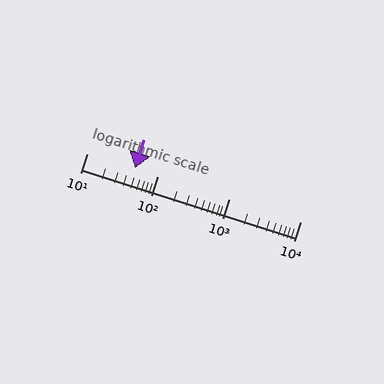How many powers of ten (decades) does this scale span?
The scale spans 3 decades, from 10 to 10000.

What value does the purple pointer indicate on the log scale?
The pointer indicates approximately 48.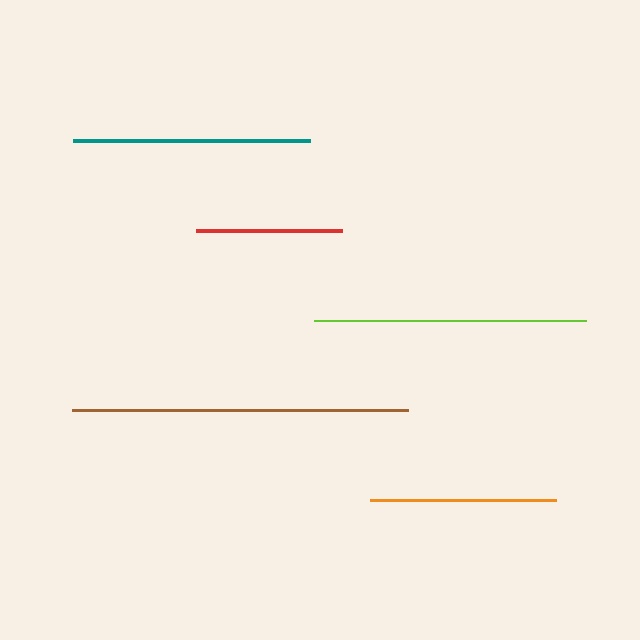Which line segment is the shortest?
The red line is the shortest at approximately 146 pixels.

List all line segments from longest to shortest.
From longest to shortest: brown, lime, teal, orange, red.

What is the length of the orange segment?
The orange segment is approximately 187 pixels long.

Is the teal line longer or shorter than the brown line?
The brown line is longer than the teal line.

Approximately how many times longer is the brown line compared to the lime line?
The brown line is approximately 1.2 times the length of the lime line.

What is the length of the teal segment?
The teal segment is approximately 237 pixels long.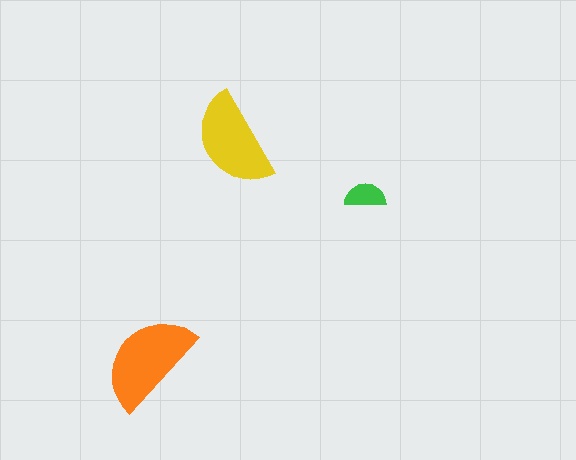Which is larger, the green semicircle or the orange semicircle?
The orange one.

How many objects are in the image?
There are 3 objects in the image.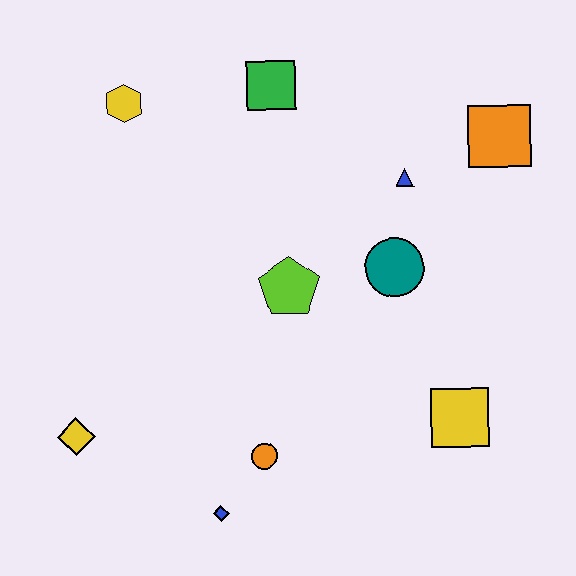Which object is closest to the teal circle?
The blue triangle is closest to the teal circle.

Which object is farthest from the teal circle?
The yellow diamond is farthest from the teal circle.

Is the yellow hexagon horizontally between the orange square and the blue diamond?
No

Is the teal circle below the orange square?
Yes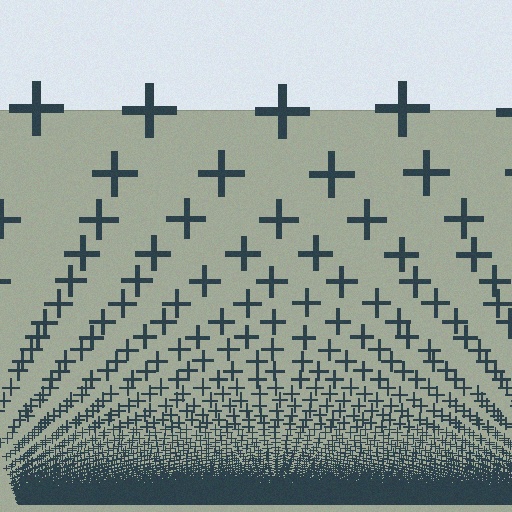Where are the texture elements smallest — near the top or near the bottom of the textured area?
Near the bottom.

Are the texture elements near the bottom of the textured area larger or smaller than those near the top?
Smaller. The gradient is inverted — elements near the bottom are smaller and denser.